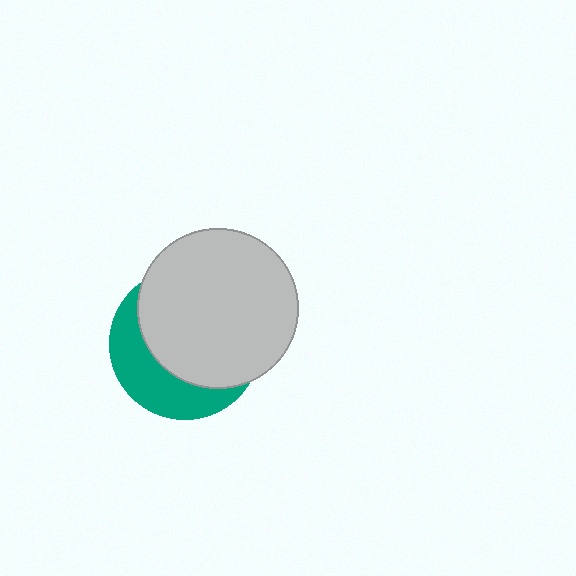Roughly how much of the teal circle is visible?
A small part of it is visible (roughly 35%).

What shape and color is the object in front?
The object in front is a light gray circle.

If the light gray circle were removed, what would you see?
You would see the complete teal circle.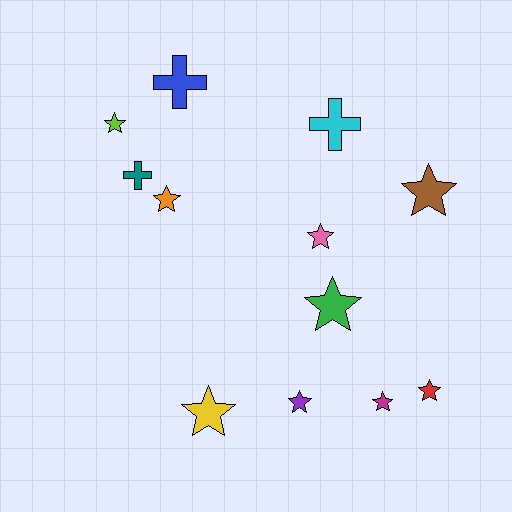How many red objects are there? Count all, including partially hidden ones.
There is 1 red object.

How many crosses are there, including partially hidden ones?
There are 3 crosses.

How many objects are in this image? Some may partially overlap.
There are 12 objects.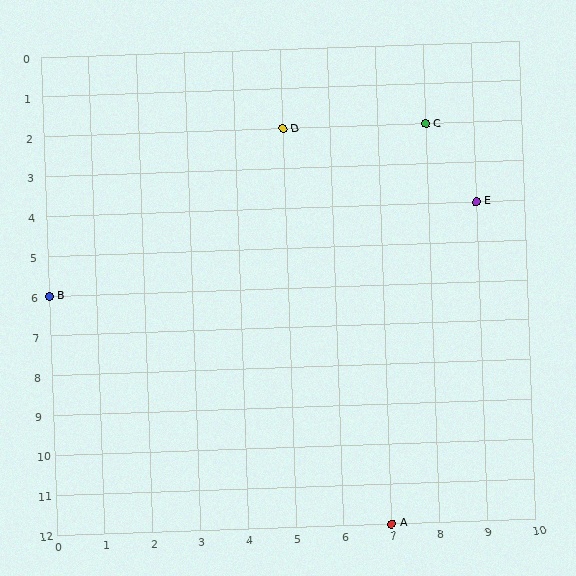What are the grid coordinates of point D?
Point D is at grid coordinates (5, 2).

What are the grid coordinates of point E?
Point E is at grid coordinates (9, 4).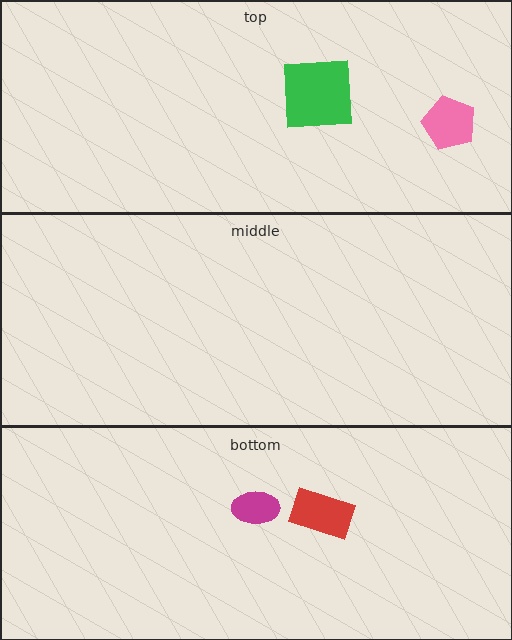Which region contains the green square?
The top region.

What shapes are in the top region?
The pink pentagon, the green square.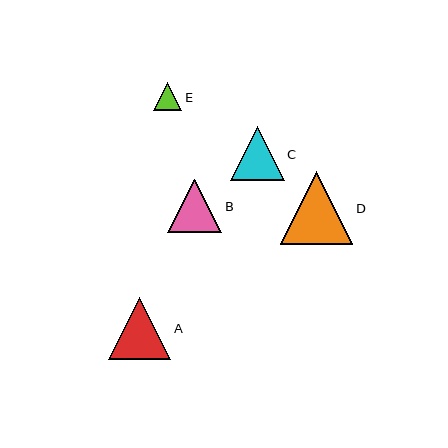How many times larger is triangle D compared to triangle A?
Triangle D is approximately 1.2 times the size of triangle A.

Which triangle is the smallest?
Triangle E is the smallest with a size of approximately 29 pixels.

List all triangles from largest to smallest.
From largest to smallest: D, A, B, C, E.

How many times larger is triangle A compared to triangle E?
Triangle A is approximately 2.2 times the size of triangle E.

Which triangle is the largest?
Triangle D is the largest with a size of approximately 73 pixels.